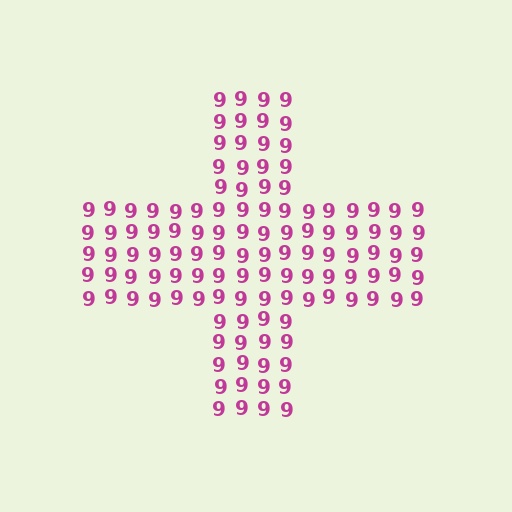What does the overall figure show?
The overall figure shows a cross.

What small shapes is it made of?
It is made of small digit 9's.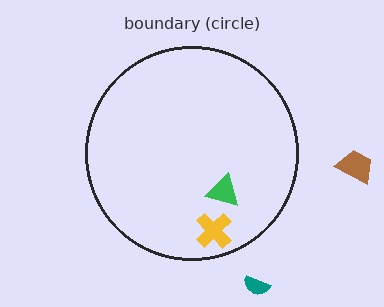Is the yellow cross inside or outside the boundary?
Inside.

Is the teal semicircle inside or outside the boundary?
Outside.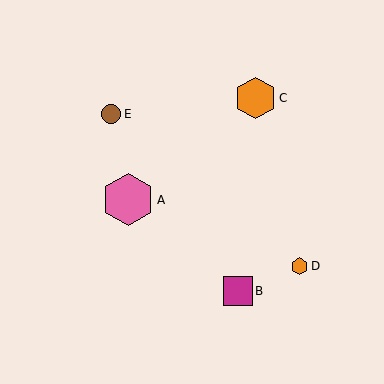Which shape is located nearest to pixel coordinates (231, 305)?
The magenta square (labeled B) at (238, 291) is nearest to that location.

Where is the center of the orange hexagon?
The center of the orange hexagon is at (256, 98).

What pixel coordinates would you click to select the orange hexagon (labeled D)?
Click at (299, 266) to select the orange hexagon D.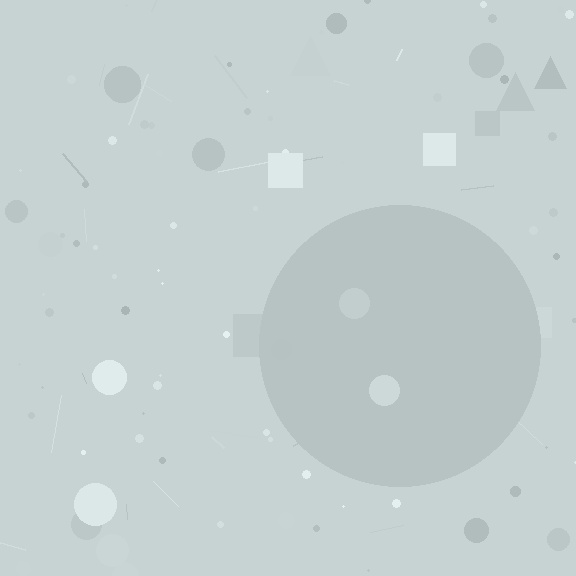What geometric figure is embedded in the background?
A circle is embedded in the background.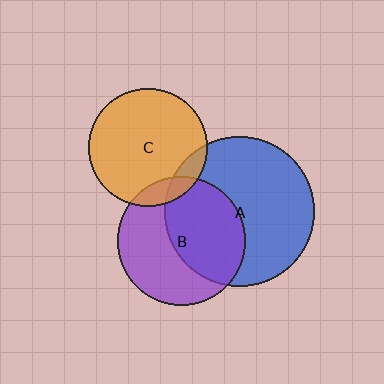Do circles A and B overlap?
Yes.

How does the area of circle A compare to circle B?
Approximately 1.3 times.